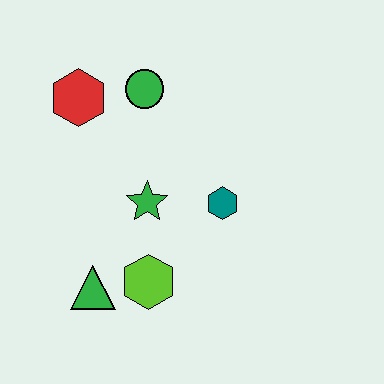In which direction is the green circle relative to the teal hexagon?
The green circle is above the teal hexagon.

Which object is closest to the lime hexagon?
The green triangle is closest to the lime hexagon.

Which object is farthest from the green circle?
The green triangle is farthest from the green circle.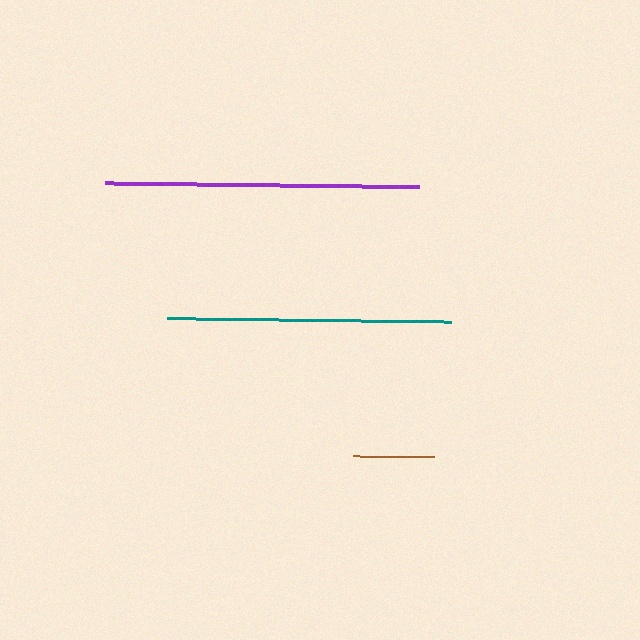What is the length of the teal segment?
The teal segment is approximately 283 pixels long.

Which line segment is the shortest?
The brown line is the shortest at approximately 81 pixels.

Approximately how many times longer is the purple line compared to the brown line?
The purple line is approximately 3.9 times the length of the brown line.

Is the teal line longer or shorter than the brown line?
The teal line is longer than the brown line.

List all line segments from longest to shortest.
From longest to shortest: purple, teal, brown.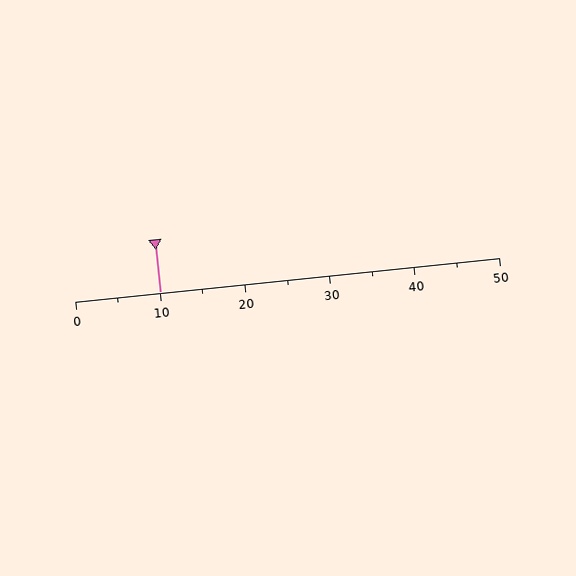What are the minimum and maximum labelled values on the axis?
The axis runs from 0 to 50.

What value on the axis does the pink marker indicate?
The marker indicates approximately 10.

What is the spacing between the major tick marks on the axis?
The major ticks are spaced 10 apart.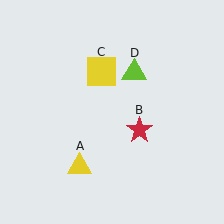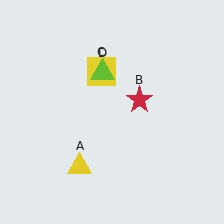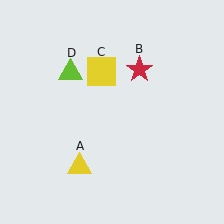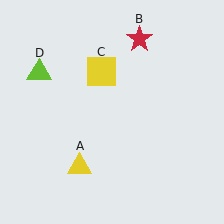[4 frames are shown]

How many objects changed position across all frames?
2 objects changed position: red star (object B), lime triangle (object D).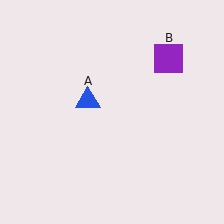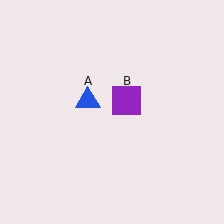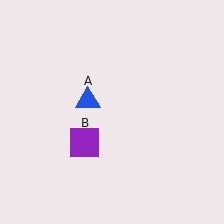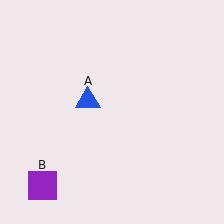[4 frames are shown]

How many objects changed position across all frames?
1 object changed position: purple square (object B).